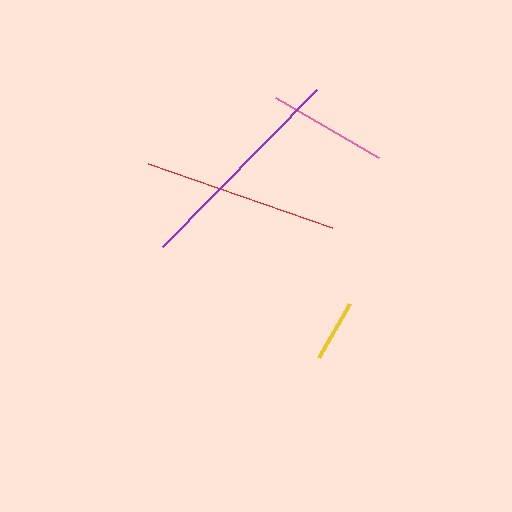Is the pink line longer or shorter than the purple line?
The purple line is longer than the pink line.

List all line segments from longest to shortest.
From longest to shortest: purple, red, pink, yellow.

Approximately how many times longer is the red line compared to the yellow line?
The red line is approximately 3.1 times the length of the yellow line.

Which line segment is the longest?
The purple line is the longest at approximately 219 pixels.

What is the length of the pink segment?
The pink segment is approximately 119 pixels long.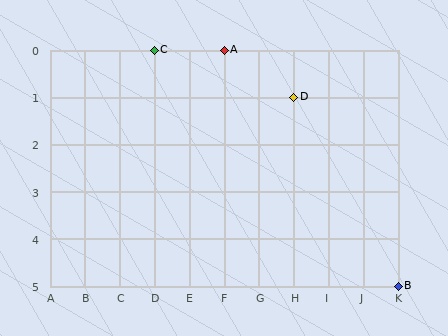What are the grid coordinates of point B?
Point B is at grid coordinates (K, 5).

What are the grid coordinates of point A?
Point A is at grid coordinates (F, 0).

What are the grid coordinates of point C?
Point C is at grid coordinates (D, 0).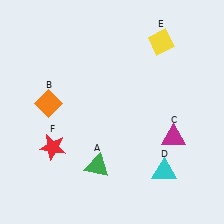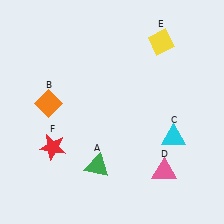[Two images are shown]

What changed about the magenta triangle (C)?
In Image 1, C is magenta. In Image 2, it changed to cyan.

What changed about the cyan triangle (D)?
In Image 1, D is cyan. In Image 2, it changed to pink.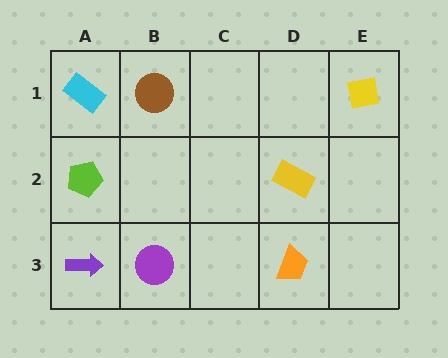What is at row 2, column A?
A lime pentagon.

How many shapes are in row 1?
3 shapes.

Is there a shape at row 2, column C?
No, that cell is empty.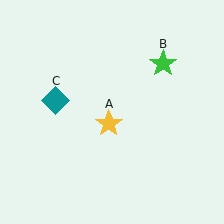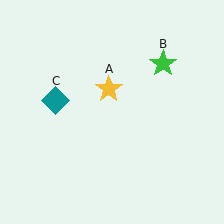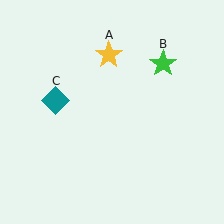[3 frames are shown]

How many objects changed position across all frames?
1 object changed position: yellow star (object A).